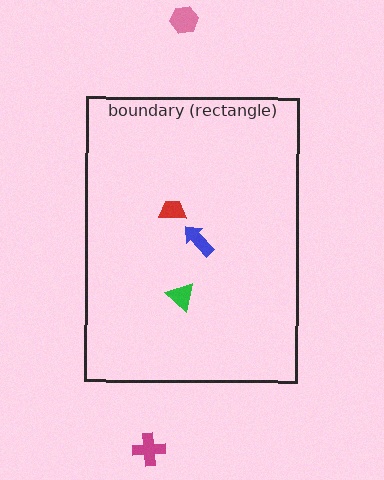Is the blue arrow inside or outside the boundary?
Inside.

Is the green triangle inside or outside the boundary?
Inside.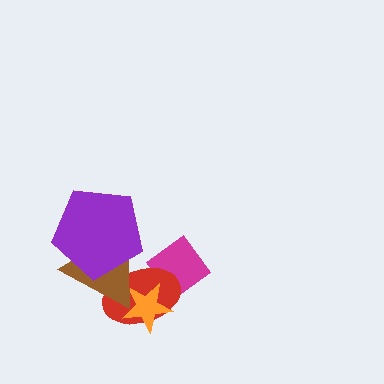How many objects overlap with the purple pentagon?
2 objects overlap with the purple pentagon.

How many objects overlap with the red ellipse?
4 objects overlap with the red ellipse.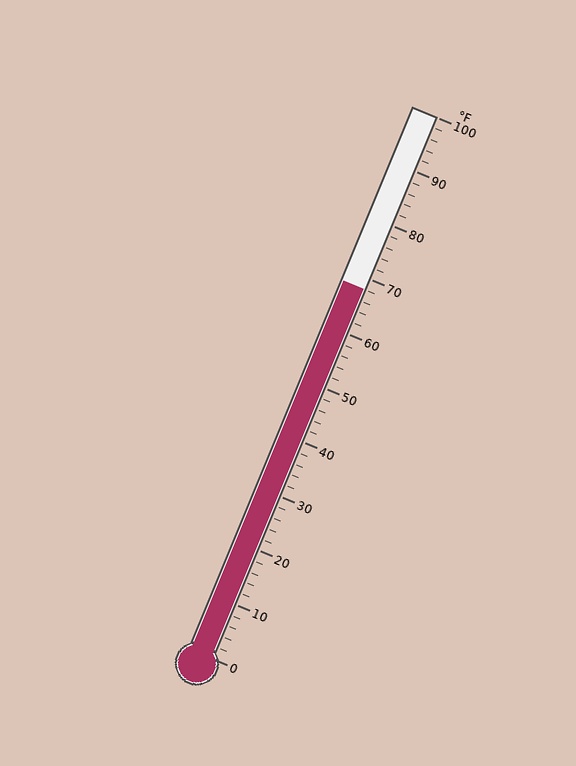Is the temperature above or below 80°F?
The temperature is below 80°F.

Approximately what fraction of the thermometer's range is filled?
The thermometer is filled to approximately 70% of its range.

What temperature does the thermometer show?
The thermometer shows approximately 68°F.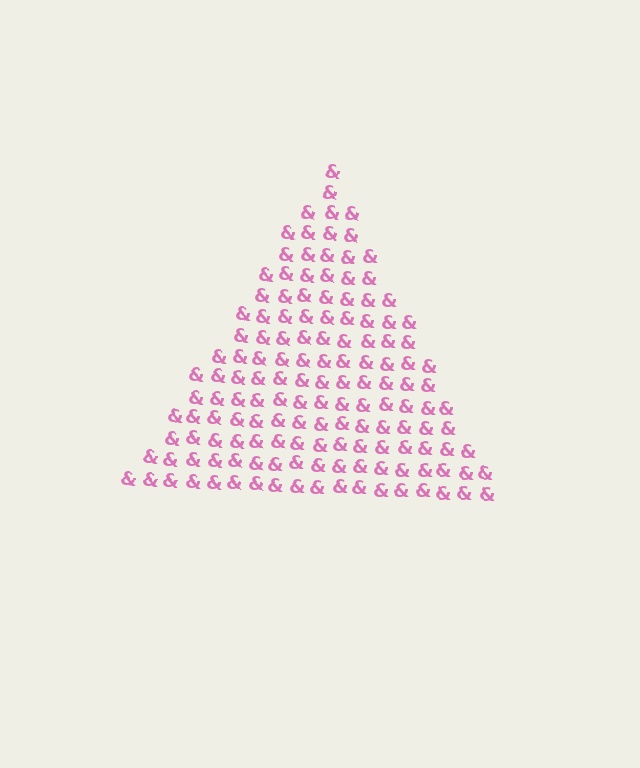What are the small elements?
The small elements are ampersands.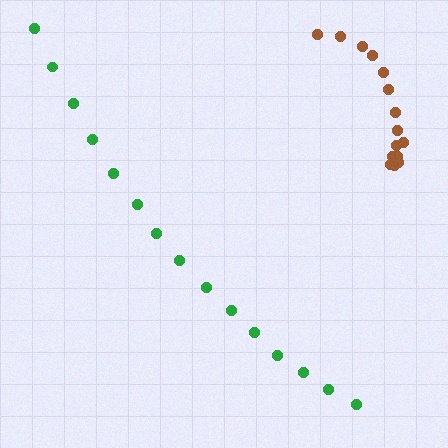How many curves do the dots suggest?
There are 2 distinct paths.